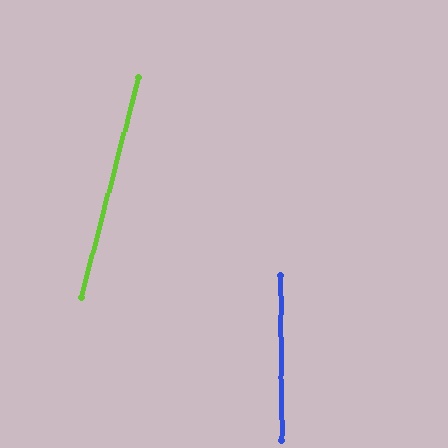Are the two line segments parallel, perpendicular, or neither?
Neither parallel nor perpendicular — they differ by about 15°.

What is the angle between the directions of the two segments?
Approximately 15 degrees.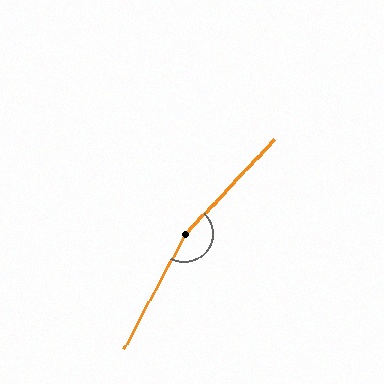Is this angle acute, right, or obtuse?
It is obtuse.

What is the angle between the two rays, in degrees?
Approximately 165 degrees.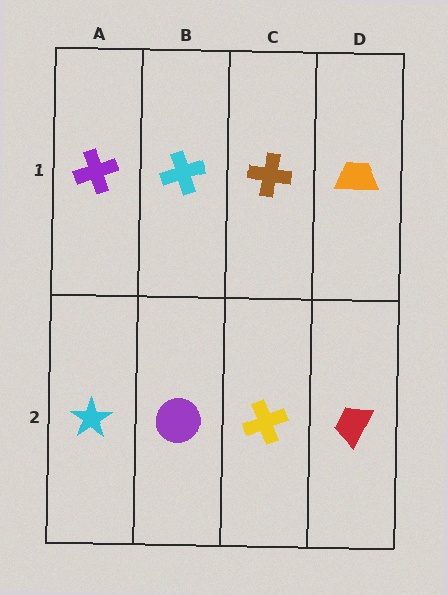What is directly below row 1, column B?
A purple circle.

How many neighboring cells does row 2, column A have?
2.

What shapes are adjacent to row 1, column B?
A purple circle (row 2, column B), a purple cross (row 1, column A), a brown cross (row 1, column C).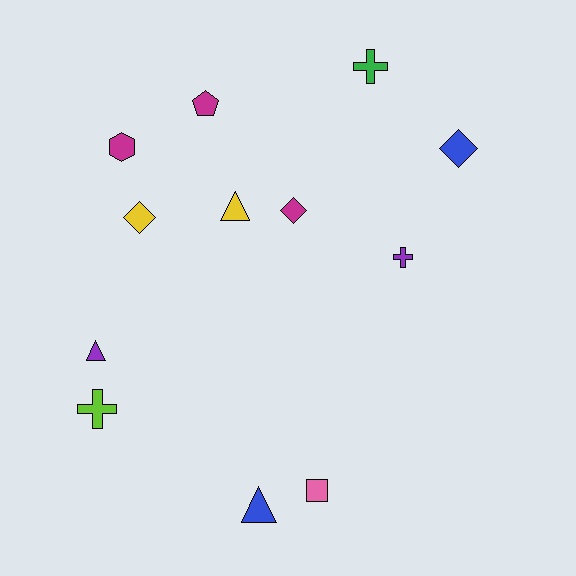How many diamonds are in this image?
There are 3 diamonds.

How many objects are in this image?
There are 12 objects.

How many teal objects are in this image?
There are no teal objects.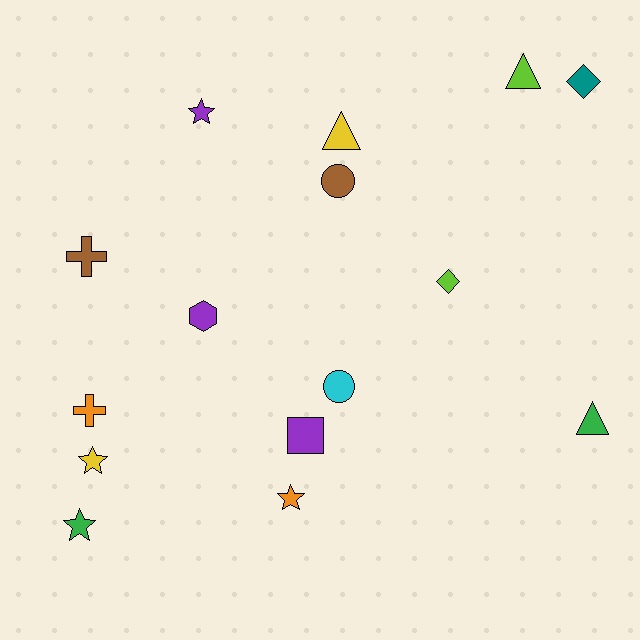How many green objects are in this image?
There are 2 green objects.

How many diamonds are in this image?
There are 2 diamonds.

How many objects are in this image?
There are 15 objects.